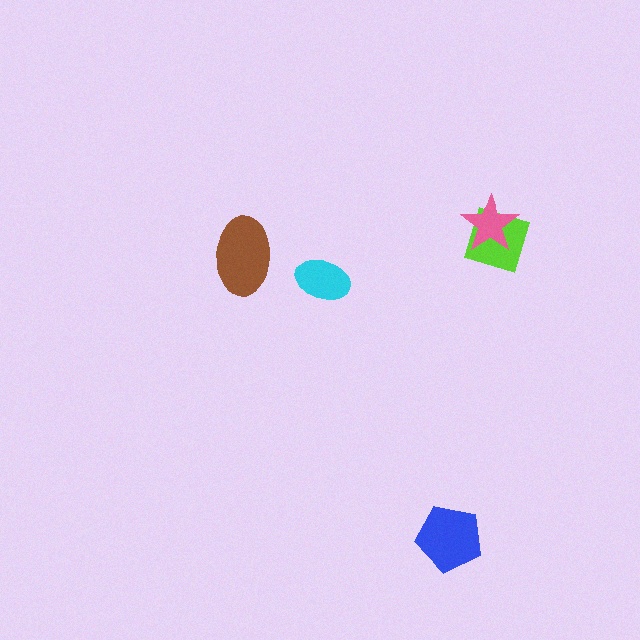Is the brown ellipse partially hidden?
No, no other shape covers it.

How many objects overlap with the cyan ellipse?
0 objects overlap with the cyan ellipse.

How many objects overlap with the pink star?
1 object overlaps with the pink star.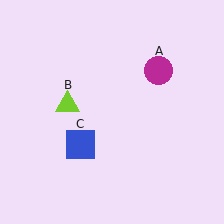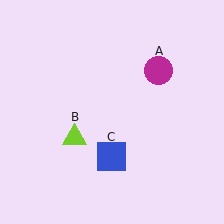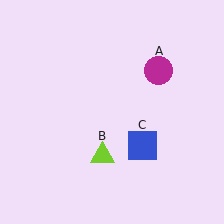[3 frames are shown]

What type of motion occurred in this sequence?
The lime triangle (object B), blue square (object C) rotated counterclockwise around the center of the scene.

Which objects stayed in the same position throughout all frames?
Magenta circle (object A) remained stationary.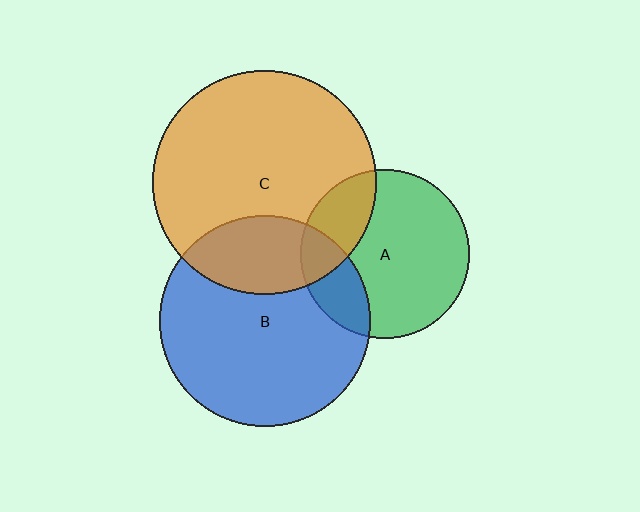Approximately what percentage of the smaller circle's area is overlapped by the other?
Approximately 25%.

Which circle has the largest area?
Circle C (orange).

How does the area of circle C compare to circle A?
Approximately 1.8 times.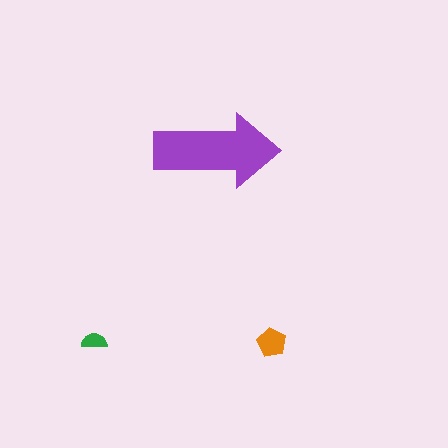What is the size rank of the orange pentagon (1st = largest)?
2nd.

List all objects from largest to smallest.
The purple arrow, the orange pentagon, the green semicircle.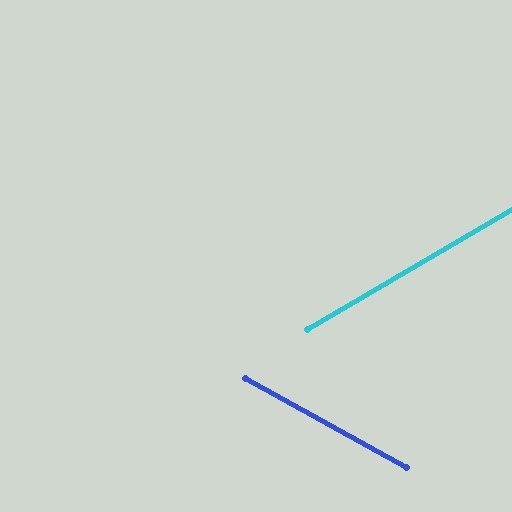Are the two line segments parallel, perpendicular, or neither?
Neither parallel nor perpendicular — they differ by about 59°.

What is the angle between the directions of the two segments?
Approximately 59 degrees.